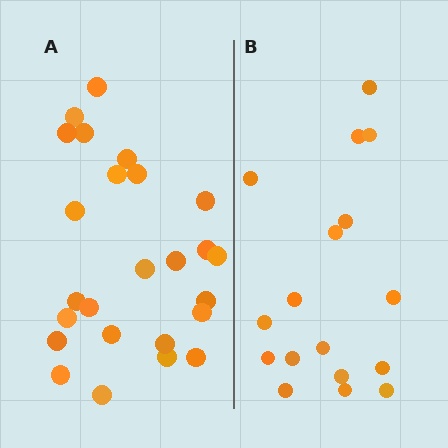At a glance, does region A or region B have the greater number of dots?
Region A (the left region) has more dots.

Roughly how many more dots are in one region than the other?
Region A has roughly 8 or so more dots than region B.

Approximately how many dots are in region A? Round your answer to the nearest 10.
About 20 dots. (The exact count is 25, which rounds to 20.)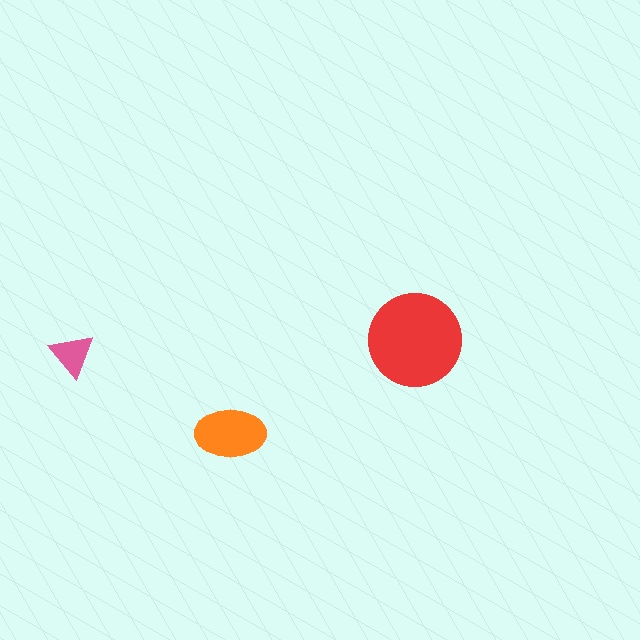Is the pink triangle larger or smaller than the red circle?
Smaller.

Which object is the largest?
The red circle.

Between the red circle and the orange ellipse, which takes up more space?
The red circle.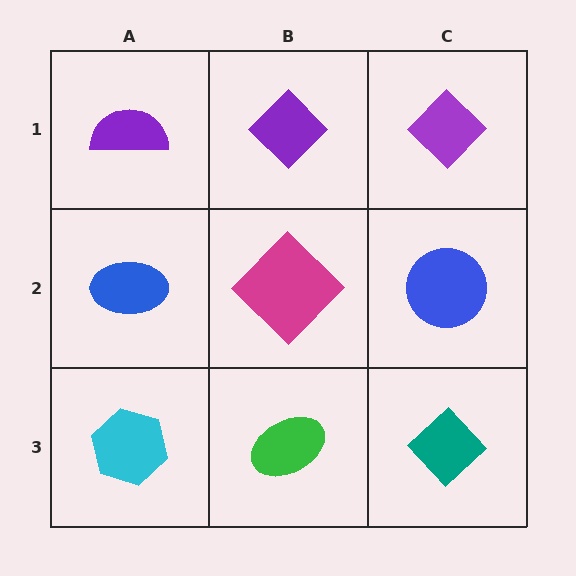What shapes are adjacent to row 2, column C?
A purple diamond (row 1, column C), a teal diamond (row 3, column C), a magenta diamond (row 2, column B).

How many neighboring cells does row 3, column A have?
2.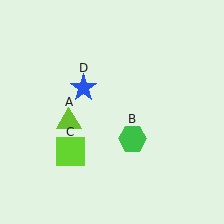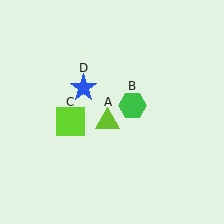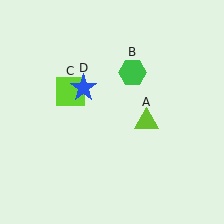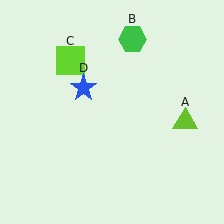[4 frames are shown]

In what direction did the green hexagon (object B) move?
The green hexagon (object B) moved up.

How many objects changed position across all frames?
3 objects changed position: lime triangle (object A), green hexagon (object B), lime square (object C).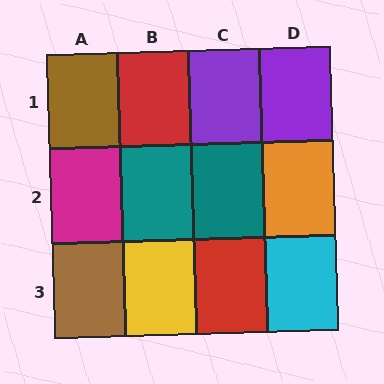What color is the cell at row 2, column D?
Orange.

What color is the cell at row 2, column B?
Teal.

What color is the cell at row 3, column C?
Red.